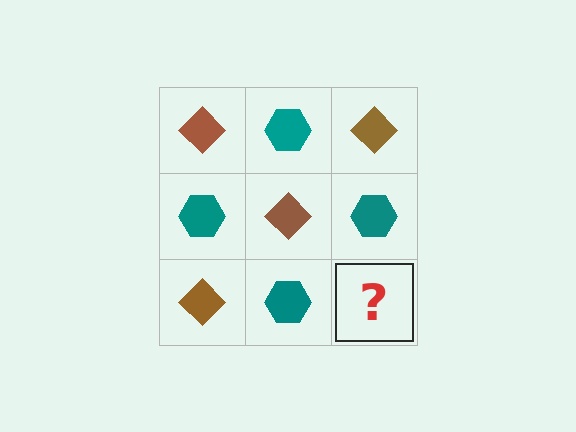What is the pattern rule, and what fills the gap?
The rule is that it alternates brown diamond and teal hexagon in a checkerboard pattern. The gap should be filled with a brown diamond.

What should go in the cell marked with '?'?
The missing cell should contain a brown diamond.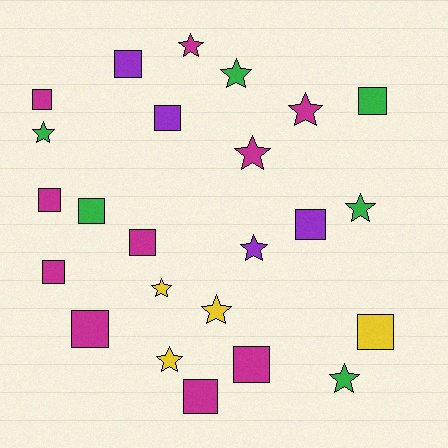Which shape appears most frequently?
Square, with 13 objects.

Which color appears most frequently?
Magenta, with 10 objects.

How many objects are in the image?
There are 24 objects.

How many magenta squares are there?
There are 7 magenta squares.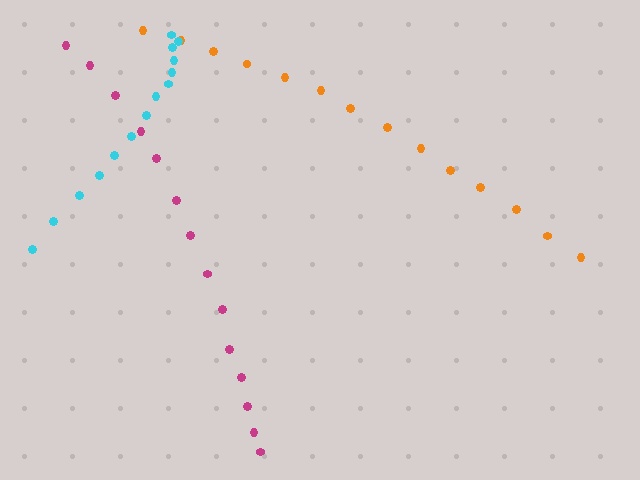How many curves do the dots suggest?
There are 3 distinct paths.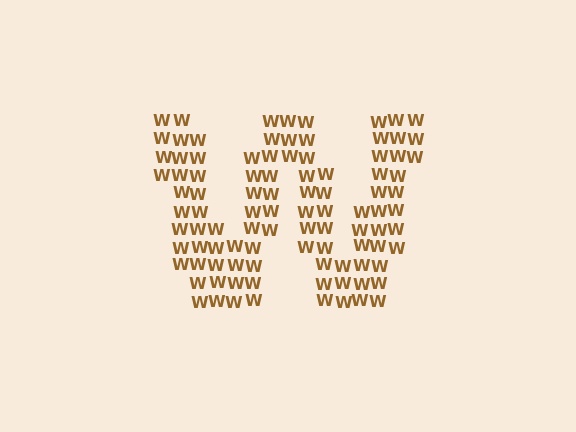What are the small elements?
The small elements are letter W's.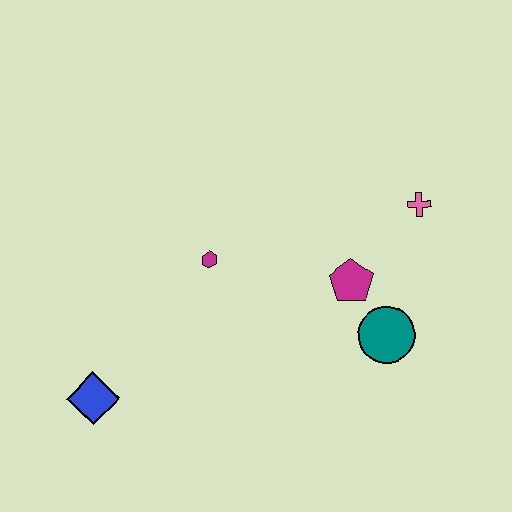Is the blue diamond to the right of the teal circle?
No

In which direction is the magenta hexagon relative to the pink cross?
The magenta hexagon is to the left of the pink cross.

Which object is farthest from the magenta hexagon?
The pink cross is farthest from the magenta hexagon.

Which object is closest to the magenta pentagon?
The teal circle is closest to the magenta pentagon.